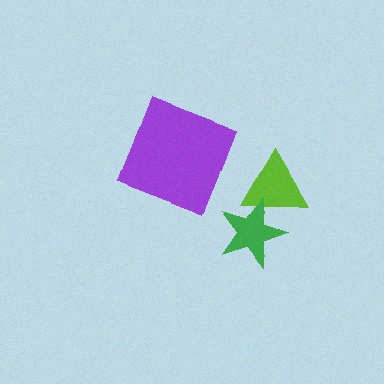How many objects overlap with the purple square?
0 objects overlap with the purple square.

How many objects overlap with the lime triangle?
1 object overlaps with the lime triangle.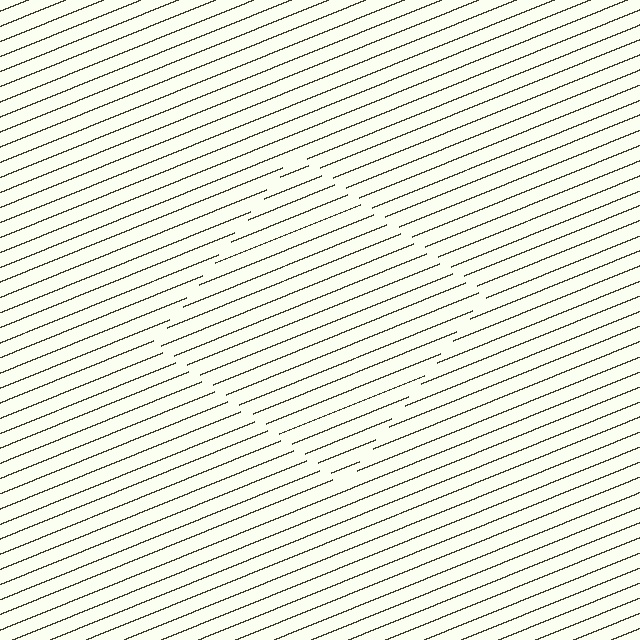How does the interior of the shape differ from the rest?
The interior of the shape contains the same grating, shifted by half a period — the contour is defined by the phase discontinuity where line-ends from the inner and outer gratings abut.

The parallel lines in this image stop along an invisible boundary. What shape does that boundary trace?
An illusory square. The interior of the shape contains the same grating, shifted by half a period — the contour is defined by the phase discontinuity where line-ends from the inner and outer gratings abut.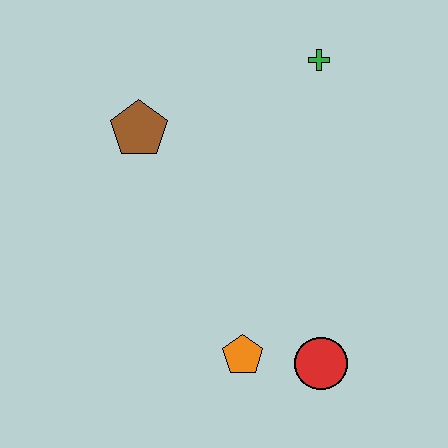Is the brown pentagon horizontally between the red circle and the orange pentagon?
No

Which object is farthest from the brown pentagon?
The red circle is farthest from the brown pentagon.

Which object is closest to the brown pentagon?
The green cross is closest to the brown pentagon.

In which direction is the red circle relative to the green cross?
The red circle is below the green cross.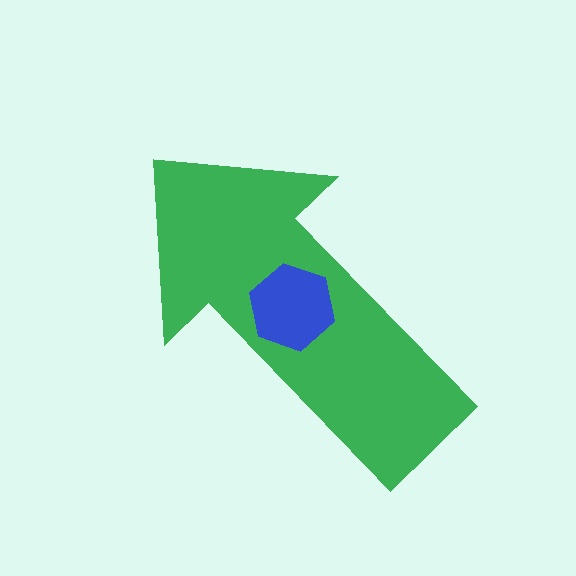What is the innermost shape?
The blue hexagon.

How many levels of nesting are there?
2.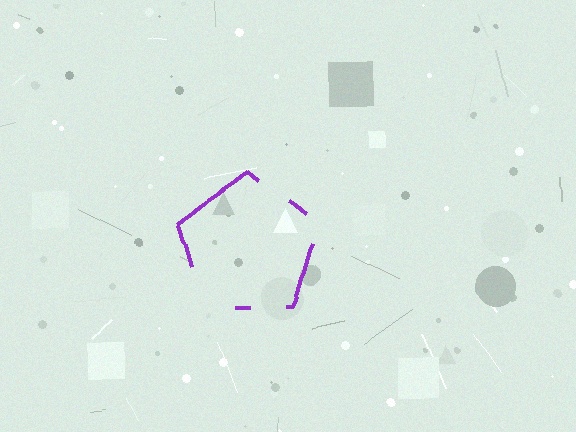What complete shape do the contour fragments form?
The contour fragments form a pentagon.